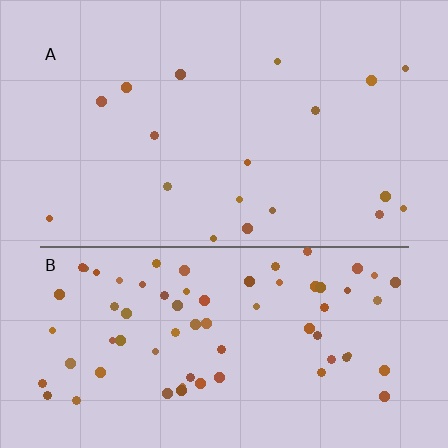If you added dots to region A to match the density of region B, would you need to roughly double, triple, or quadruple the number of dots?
Approximately quadruple.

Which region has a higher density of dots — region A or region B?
B (the bottom).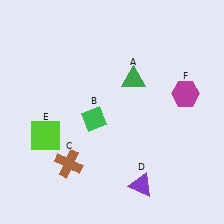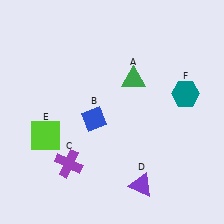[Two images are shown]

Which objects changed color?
B changed from green to blue. C changed from brown to purple. F changed from magenta to teal.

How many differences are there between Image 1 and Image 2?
There are 3 differences between the two images.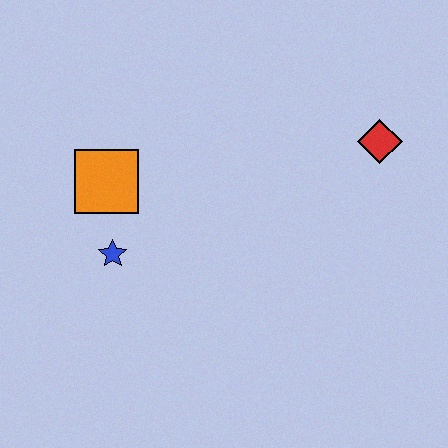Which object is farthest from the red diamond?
The blue star is farthest from the red diamond.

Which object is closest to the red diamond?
The orange square is closest to the red diamond.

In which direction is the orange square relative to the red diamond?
The orange square is to the left of the red diamond.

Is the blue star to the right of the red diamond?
No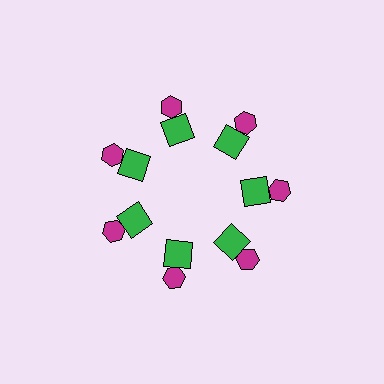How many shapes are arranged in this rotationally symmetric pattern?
There are 14 shapes, arranged in 7 groups of 2.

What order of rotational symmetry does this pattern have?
This pattern has 7-fold rotational symmetry.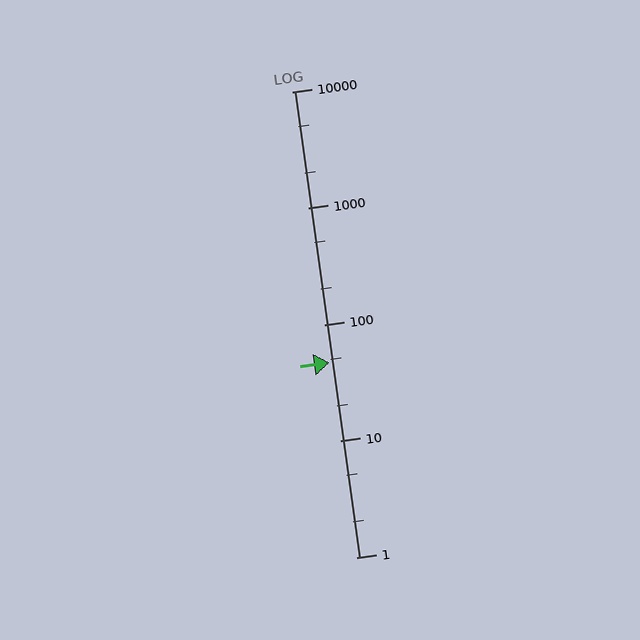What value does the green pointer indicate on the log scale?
The pointer indicates approximately 47.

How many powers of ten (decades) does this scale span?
The scale spans 4 decades, from 1 to 10000.